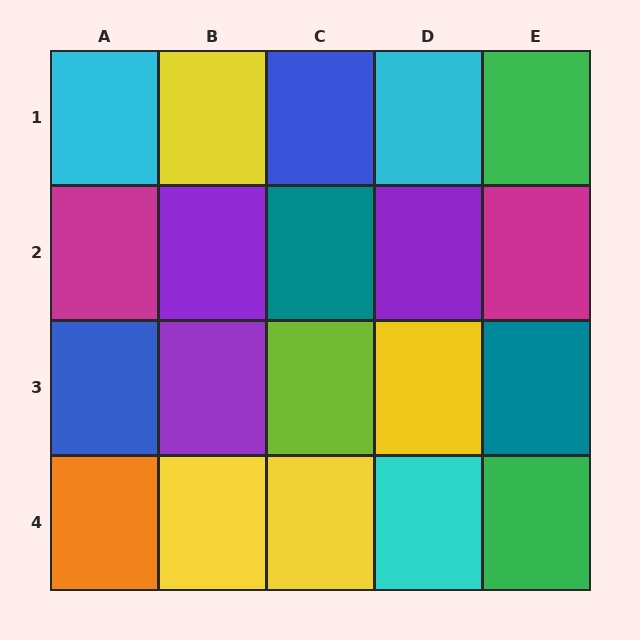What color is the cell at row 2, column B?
Purple.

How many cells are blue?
2 cells are blue.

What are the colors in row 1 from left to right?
Cyan, yellow, blue, cyan, green.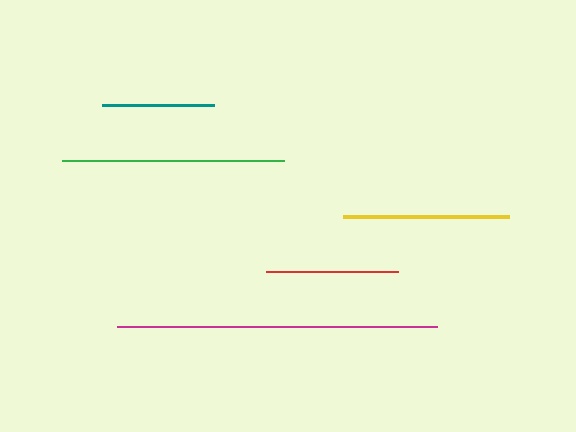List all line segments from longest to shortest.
From longest to shortest: magenta, green, yellow, red, teal.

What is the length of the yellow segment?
The yellow segment is approximately 166 pixels long.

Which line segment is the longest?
The magenta line is the longest at approximately 320 pixels.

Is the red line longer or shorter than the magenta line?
The magenta line is longer than the red line.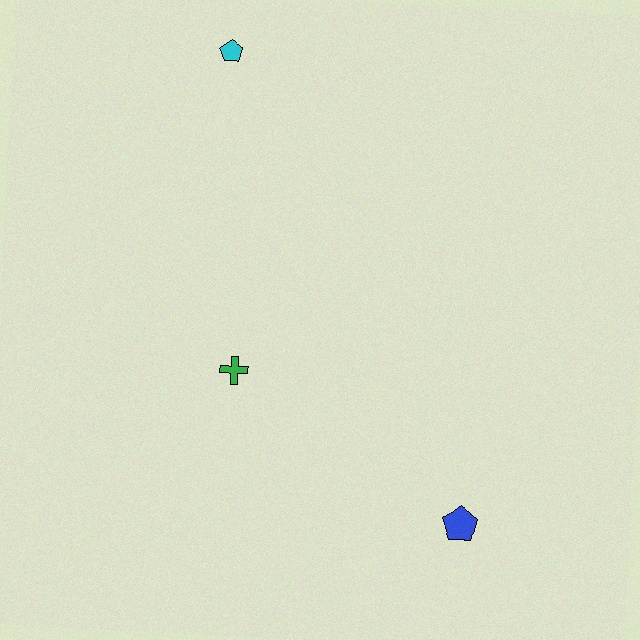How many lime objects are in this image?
There are no lime objects.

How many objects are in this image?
There are 3 objects.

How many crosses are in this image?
There is 1 cross.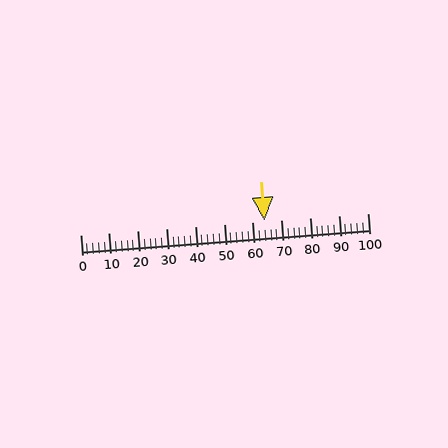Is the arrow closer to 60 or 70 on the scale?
The arrow is closer to 60.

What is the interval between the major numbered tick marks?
The major tick marks are spaced 10 units apart.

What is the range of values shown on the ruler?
The ruler shows values from 0 to 100.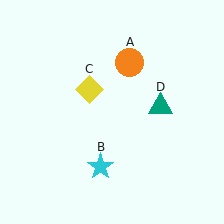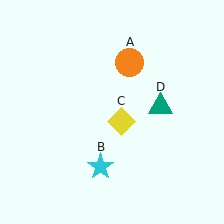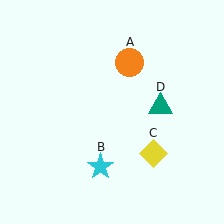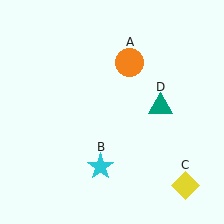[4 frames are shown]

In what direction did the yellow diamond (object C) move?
The yellow diamond (object C) moved down and to the right.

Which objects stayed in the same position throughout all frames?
Orange circle (object A) and cyan star (object B) and teal triangle (object D) remained stationary.